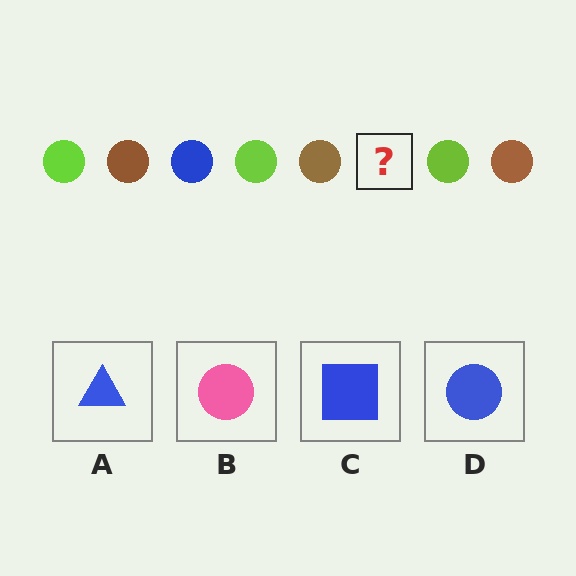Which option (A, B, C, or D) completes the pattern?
D.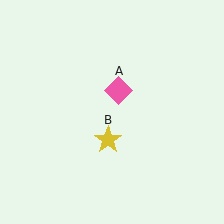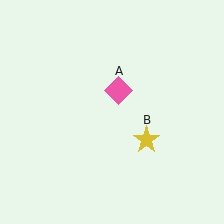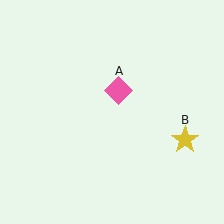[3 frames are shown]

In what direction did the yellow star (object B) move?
The yellow star (object B) moved right.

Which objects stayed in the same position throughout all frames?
Pink diamond (object A) remained stationary.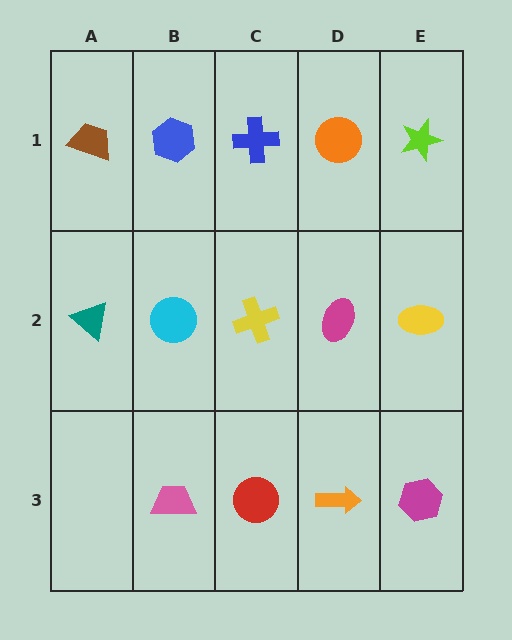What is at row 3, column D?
An orange arrow.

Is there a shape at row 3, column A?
No, that cell is empty.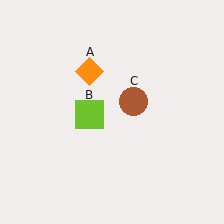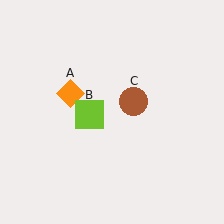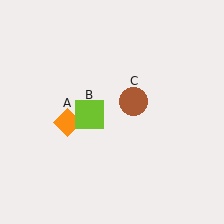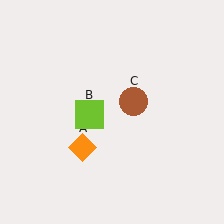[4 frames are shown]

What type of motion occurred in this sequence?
The orange diamond (object A) rotated counterclockwise around the center of the scene.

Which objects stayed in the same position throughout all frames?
Lime square (object B) and brown circle (object C) remained stationary.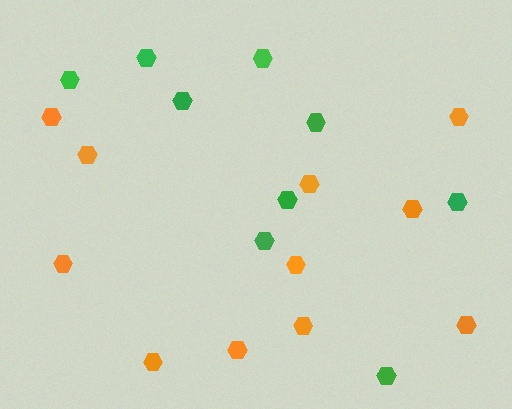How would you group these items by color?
There are 2 groups: one group of orange hexagons (11) and one group of green hexagons (9).